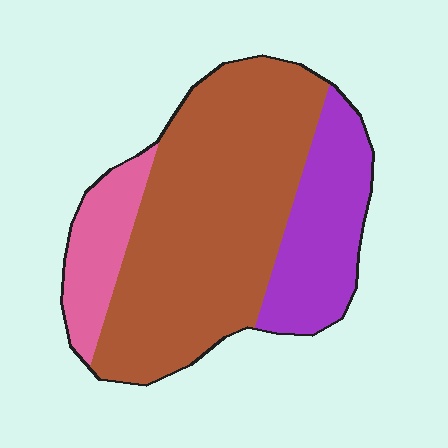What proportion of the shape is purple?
Purple covers 24% of the shape.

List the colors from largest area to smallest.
From largest to smallest: brown, purple, pink.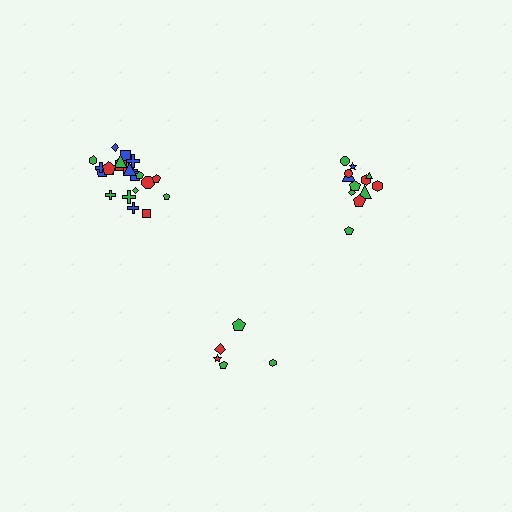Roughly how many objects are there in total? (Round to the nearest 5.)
Roughly 40 objects in total.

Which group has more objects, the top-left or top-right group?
The top-left group.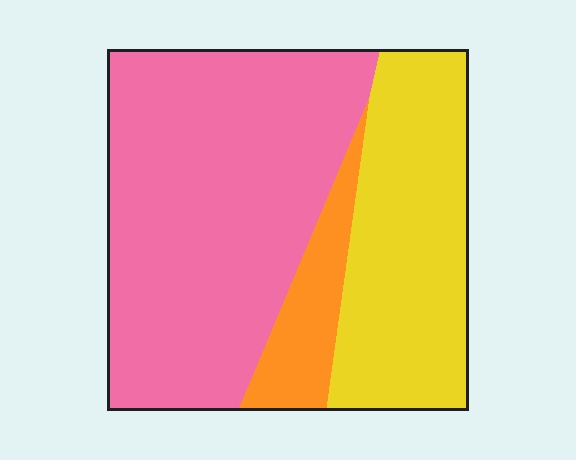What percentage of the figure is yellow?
Yellow takes up about one third (1/3) of the figure.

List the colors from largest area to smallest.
From largest to smallest: pink, yellow, orange.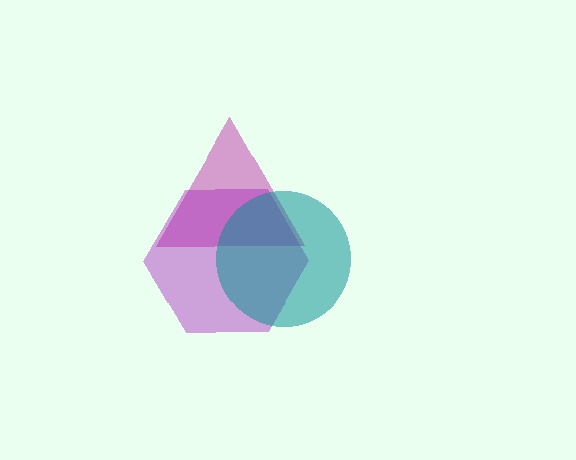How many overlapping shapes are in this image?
There are 3 overlapping shapes in the image.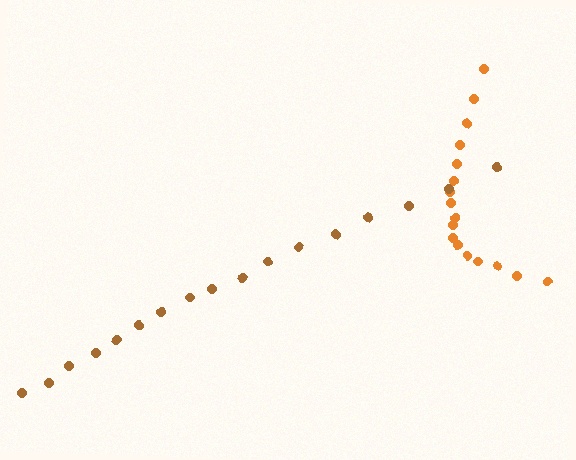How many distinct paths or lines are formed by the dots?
There are 2 distinct paths.